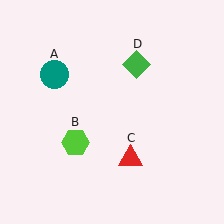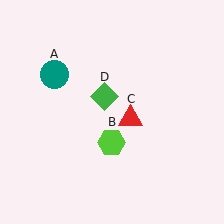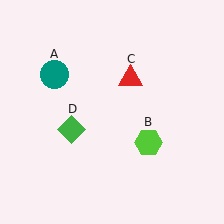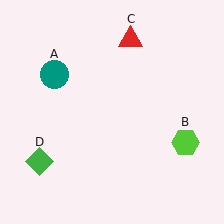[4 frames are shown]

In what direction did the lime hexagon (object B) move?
The lime hexagon (object B) moved right.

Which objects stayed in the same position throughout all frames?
Teal circle (object A) remained stationary.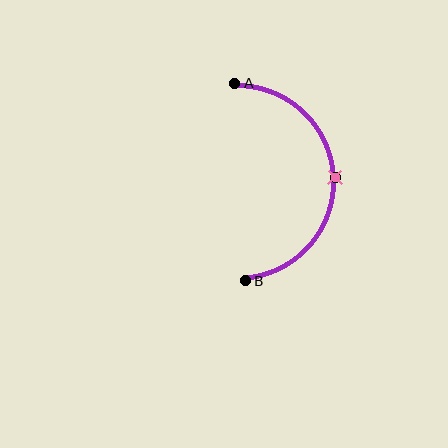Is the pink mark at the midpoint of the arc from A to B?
Yes. The pink mark lies on the arc at equal arc-length from both A and B — it is the arc midpoint.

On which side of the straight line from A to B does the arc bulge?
The arc bulges to the right of the straight line connecting A and B.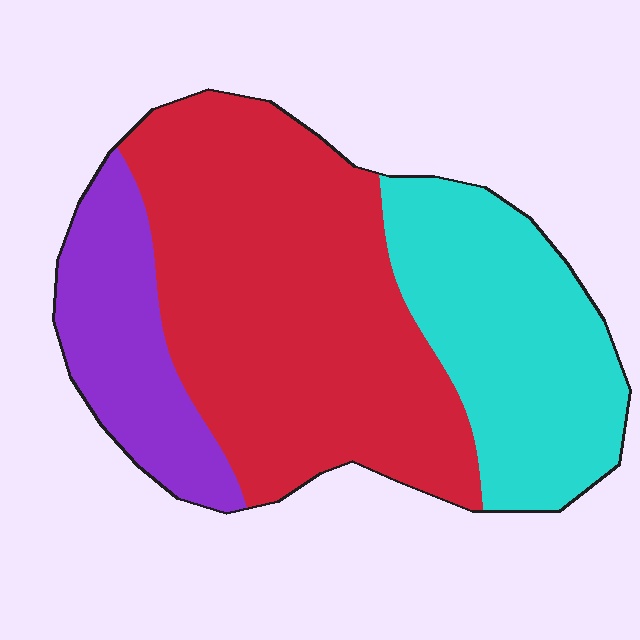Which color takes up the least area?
Purple, at roughly 20%.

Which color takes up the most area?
Red, at roughly 55%.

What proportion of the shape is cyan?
Cyan takes up about one third (1/3) of the shape.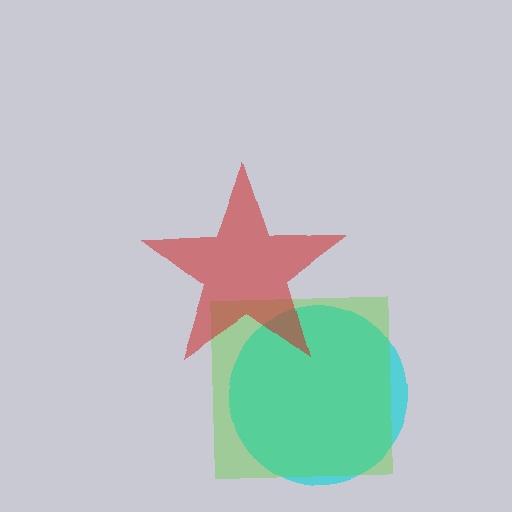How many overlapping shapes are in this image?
There are 3 overlapping shapes in the image.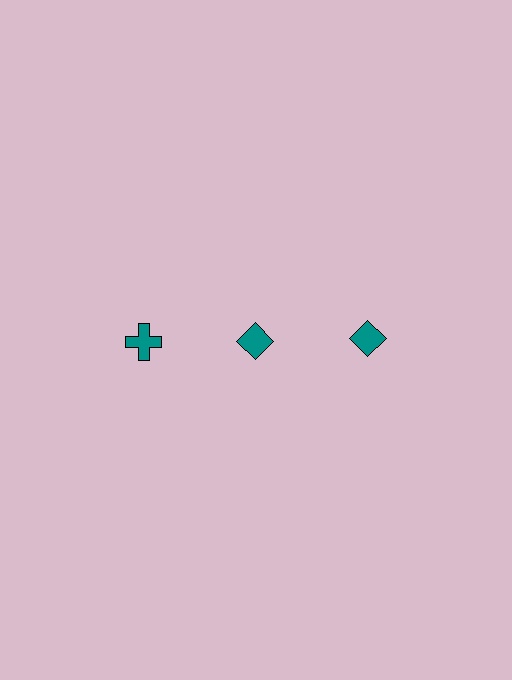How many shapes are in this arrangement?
There are 3 shapes arranged in a grid pattern.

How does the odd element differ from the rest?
It has a different shape: cross instead of diamond.